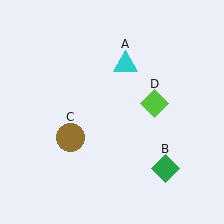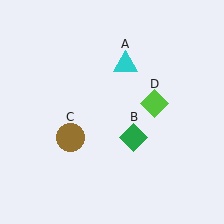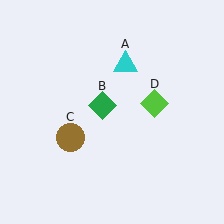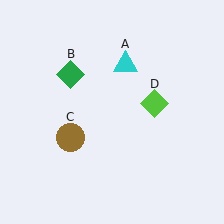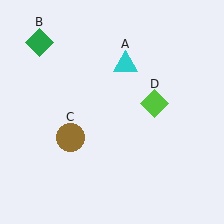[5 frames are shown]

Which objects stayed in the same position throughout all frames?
Cyan triangle (object A) and brown circle (object C) and lime diamond (object D) remained stationary.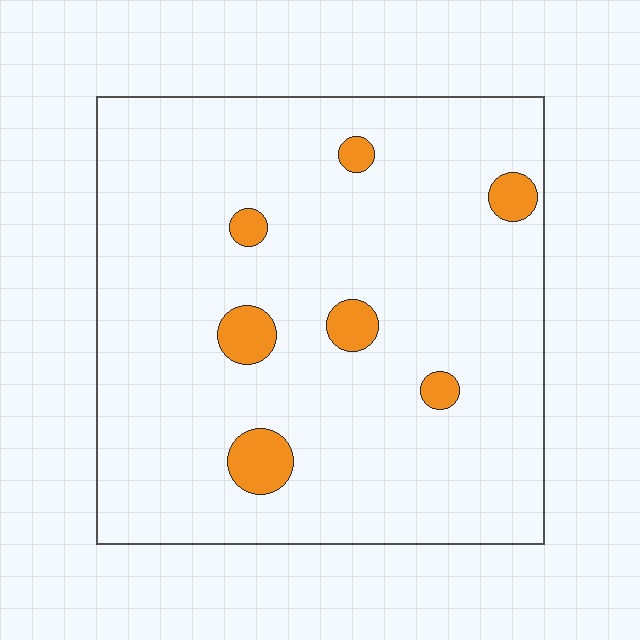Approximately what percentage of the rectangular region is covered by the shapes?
Approximately 5%.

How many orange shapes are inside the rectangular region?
7.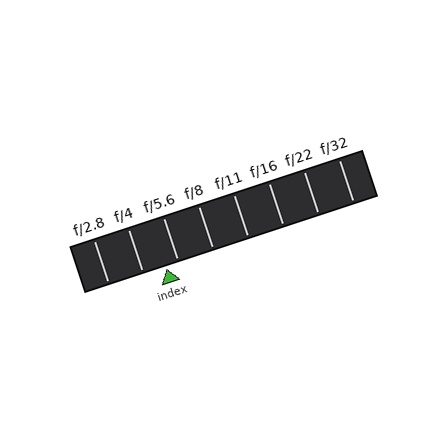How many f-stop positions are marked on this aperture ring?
There are 8 f-stop positions marked.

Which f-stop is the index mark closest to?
The index mark is closest to f/5.6.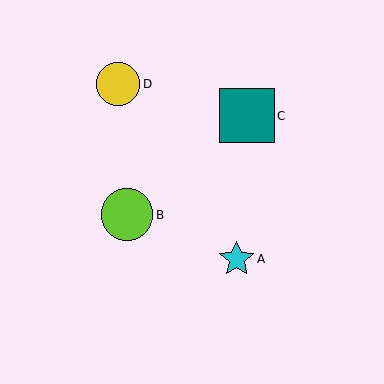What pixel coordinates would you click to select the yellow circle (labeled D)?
Click at (118, 84) to select the yellow circle D.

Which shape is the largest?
The teal square (labeled C) is the largest.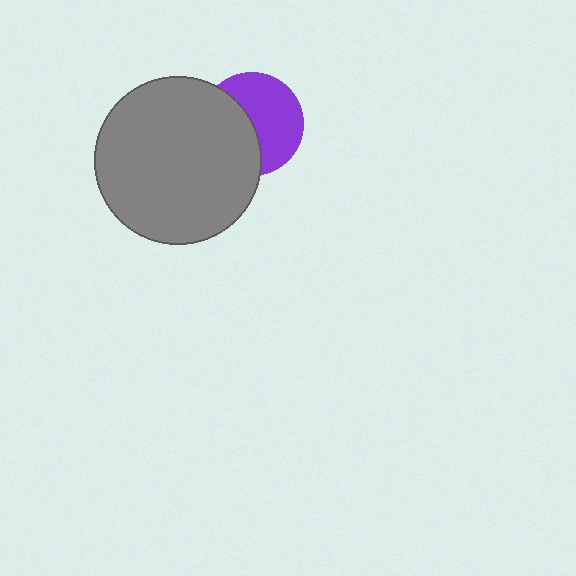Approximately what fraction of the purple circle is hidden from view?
Roughly 45% of the purple circle is hidden behind the gray circle.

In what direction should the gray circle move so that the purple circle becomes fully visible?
The gray circle should move left. That is the shortest direction to clear the overlap and leave the purple circle fully visible.